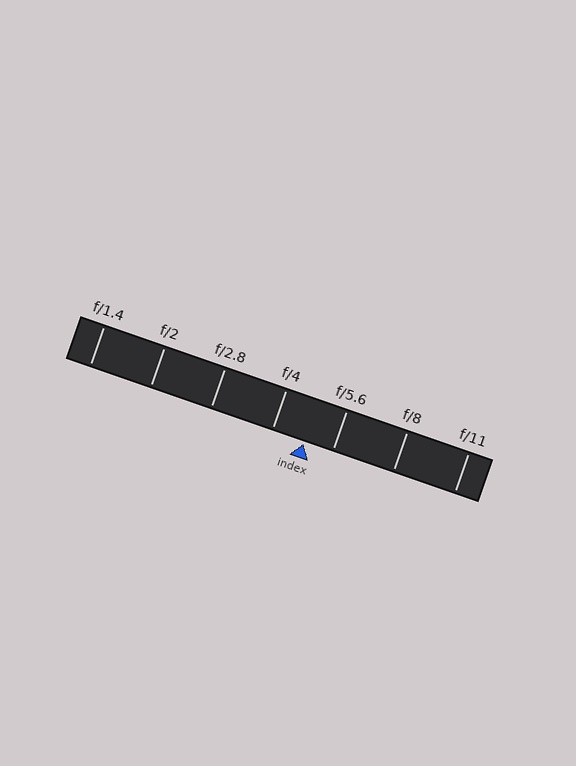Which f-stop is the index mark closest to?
The index mark is closest to f/5.6.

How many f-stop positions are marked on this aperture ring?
There are 7 f-stop positions marked.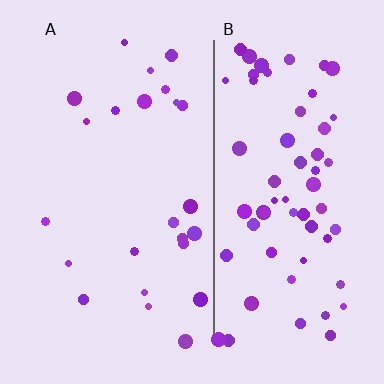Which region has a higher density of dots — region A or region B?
B (the right).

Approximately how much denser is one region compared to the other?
Approximately 2.7× — region B over region A.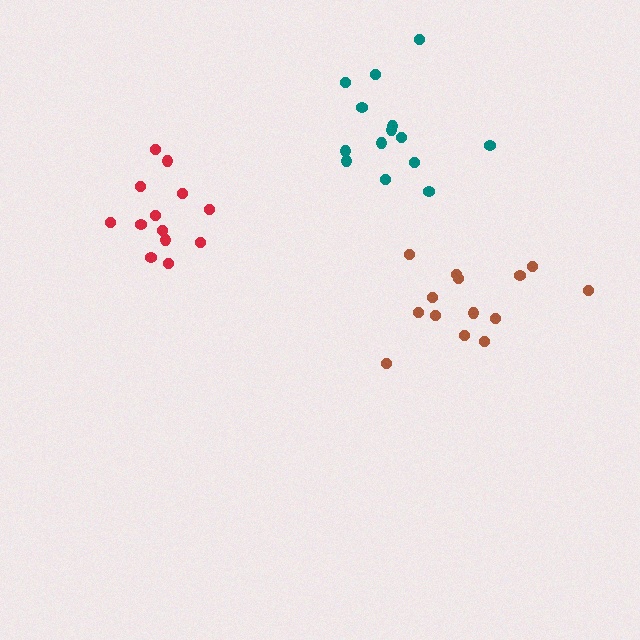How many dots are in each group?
Group 1: 14 dots, Group 2: 14 dots, Group 3: 13 dots (41 total).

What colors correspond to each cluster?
The clusters are colored: brown, teal, red.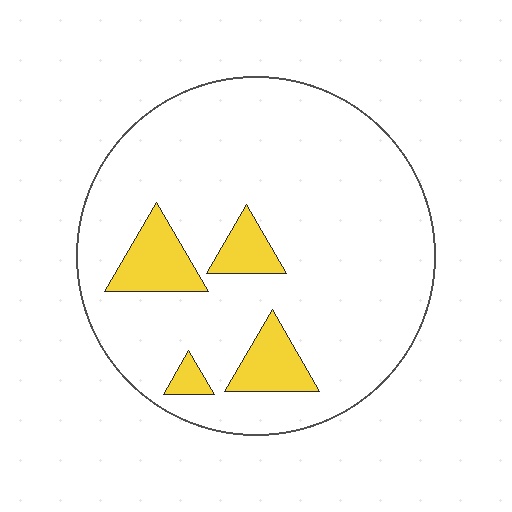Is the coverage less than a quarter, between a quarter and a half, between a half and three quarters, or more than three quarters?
Less than a quarter.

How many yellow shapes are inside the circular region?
4.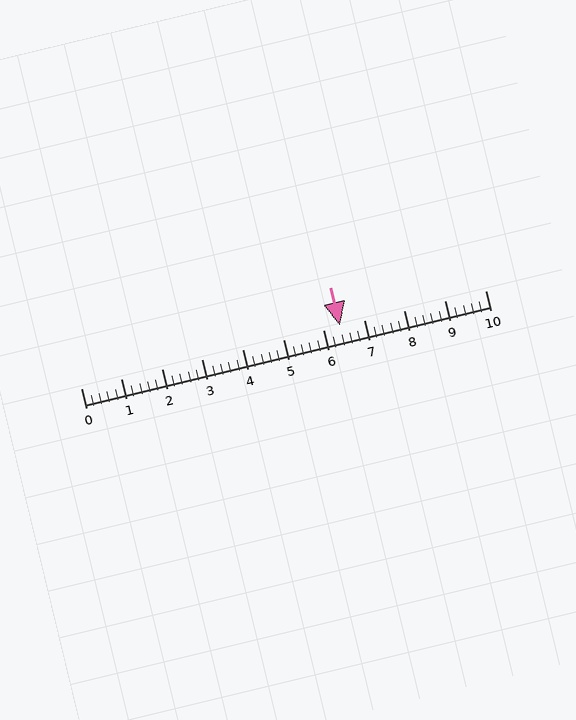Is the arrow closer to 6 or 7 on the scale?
The arrow is closer to 6.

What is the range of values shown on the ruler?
The ruler shows values from 0 to 10.